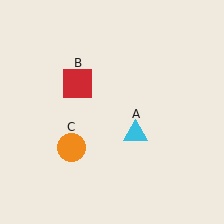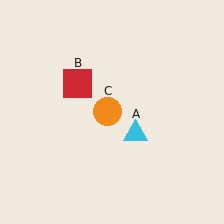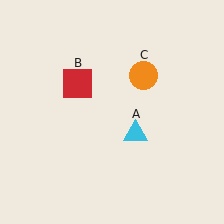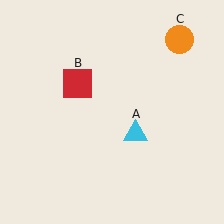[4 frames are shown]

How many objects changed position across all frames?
1 object changed position: orange circle (object C).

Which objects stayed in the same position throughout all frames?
Cyan triangle (object A) and red square (object B) remained stationary.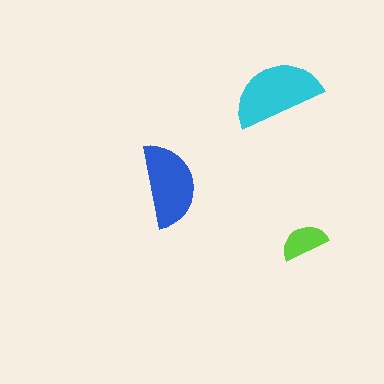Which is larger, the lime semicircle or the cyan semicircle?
The cyan one.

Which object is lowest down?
The lime semicircle is bottommost.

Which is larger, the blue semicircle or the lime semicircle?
The blue one.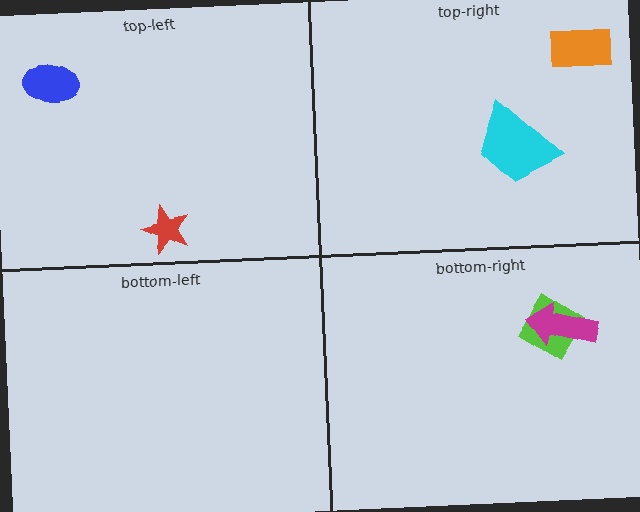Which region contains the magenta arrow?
The bottom-right region.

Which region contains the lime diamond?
The bottom-right region.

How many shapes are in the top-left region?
2.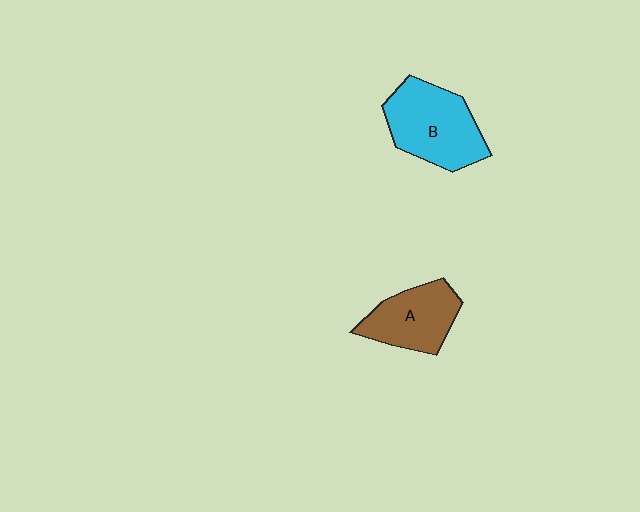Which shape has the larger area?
Shape B (cyan).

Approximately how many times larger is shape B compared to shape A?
Approximately 1.3 times.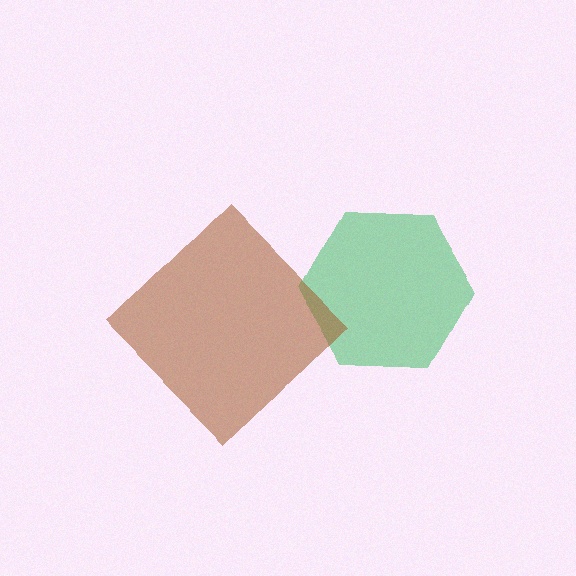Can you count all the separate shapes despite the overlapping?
Yes, there are 2 separate shapes.